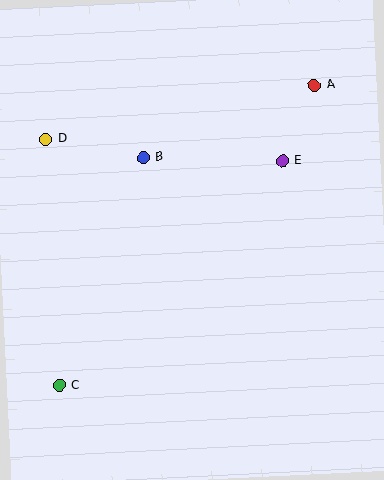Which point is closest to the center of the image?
Point B at (143, 157) is closest to the center.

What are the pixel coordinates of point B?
Point B is at (143, 157).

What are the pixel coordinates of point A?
Point A is at (314, 85).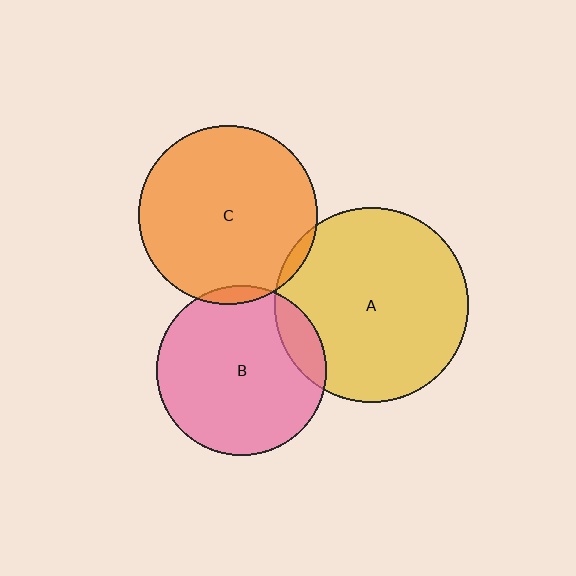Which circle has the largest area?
Circle A (yellow).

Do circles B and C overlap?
Yes.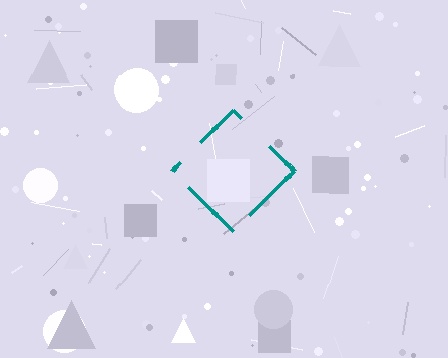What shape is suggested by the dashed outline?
The dashed outline suggests a diamond.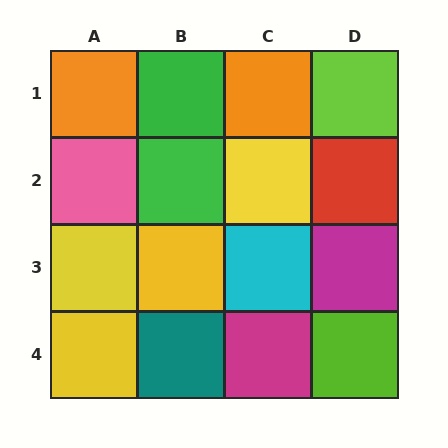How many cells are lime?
2 cells are lime.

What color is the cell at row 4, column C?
Magenta.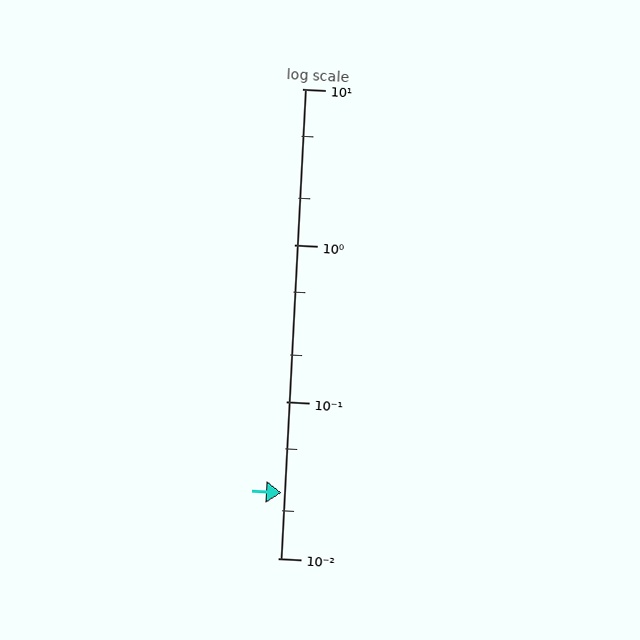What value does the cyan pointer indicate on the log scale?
The pointer indicates approximately 0.026.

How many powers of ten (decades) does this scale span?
The scale spans 3 decades, from 0.01 to 10.